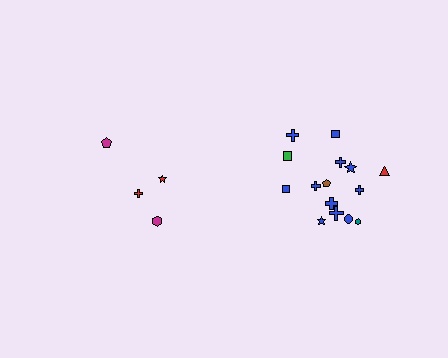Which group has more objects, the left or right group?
The right group.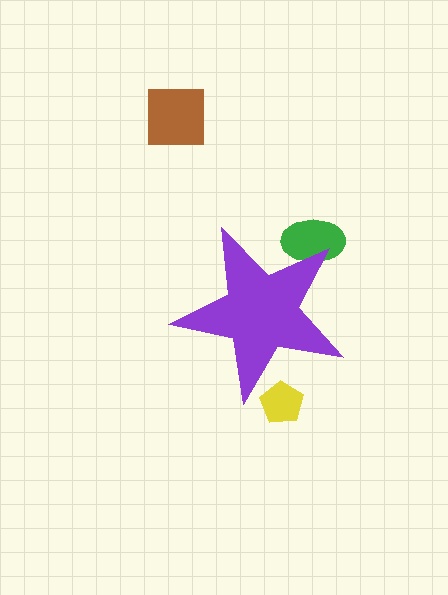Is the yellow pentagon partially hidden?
Yes, the yellow pentagon is partially hidden behind the purple star.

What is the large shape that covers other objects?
A purple star.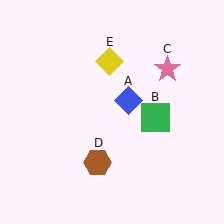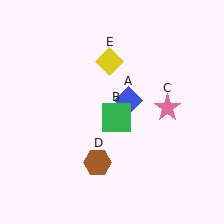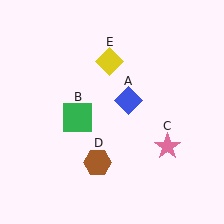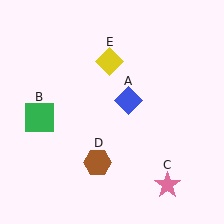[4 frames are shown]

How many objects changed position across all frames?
2 objects changed position: green square (object B), pink star (object C).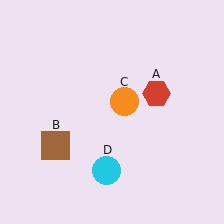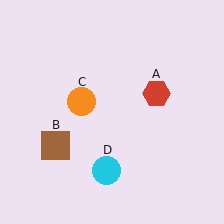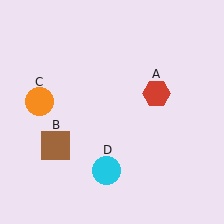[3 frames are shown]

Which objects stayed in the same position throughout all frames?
Red hexagon (object A) and brown square (object B) and cyan circle (object D) remained stationary.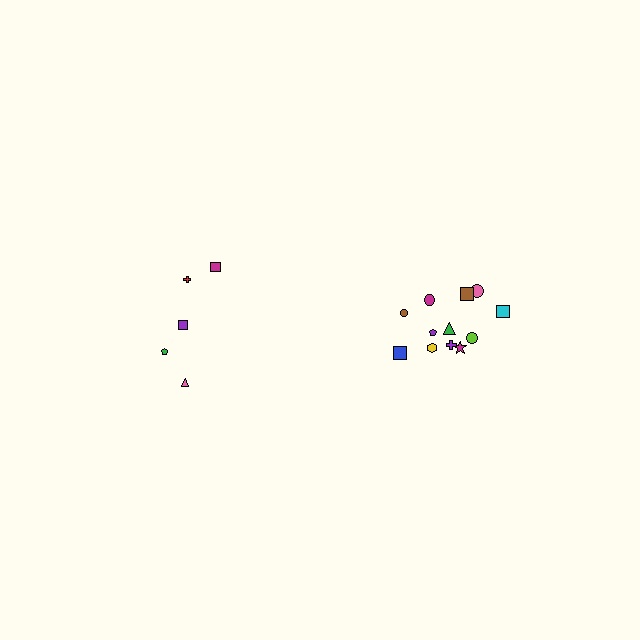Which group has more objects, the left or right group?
The right group.